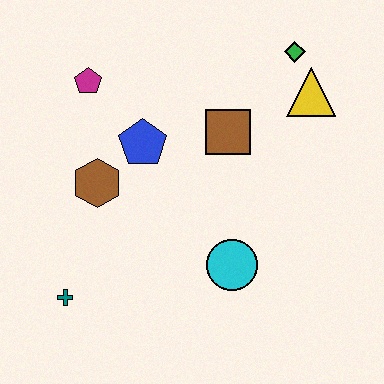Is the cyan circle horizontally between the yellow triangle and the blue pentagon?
Yes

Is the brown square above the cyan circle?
Yes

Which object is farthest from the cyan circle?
The magenta pentagon is farthest from the cyan circle.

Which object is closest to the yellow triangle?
The green diamond is closest to the yellow triangle.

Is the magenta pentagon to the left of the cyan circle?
Yes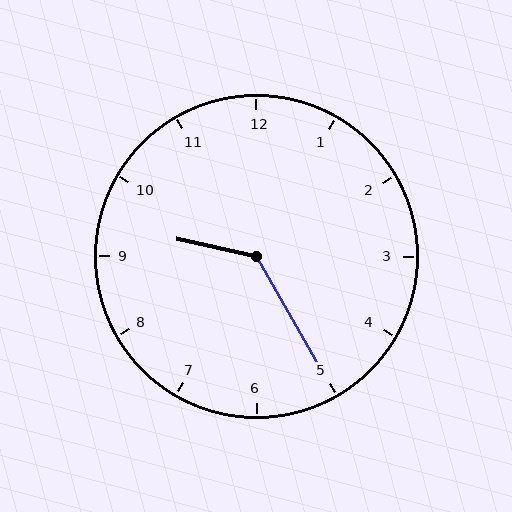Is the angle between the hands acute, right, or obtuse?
It is obtuse.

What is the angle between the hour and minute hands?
Approximately 132 degrees.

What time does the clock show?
9:25.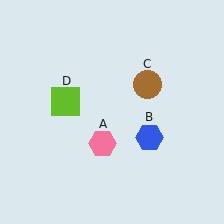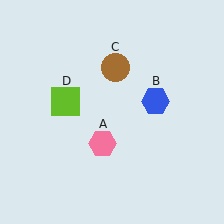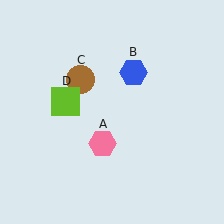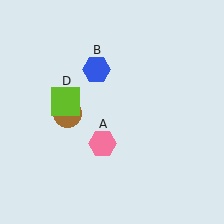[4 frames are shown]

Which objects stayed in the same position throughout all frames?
Pink hexagon (object A) and lime square (object D) remained stationary.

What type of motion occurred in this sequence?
The blue hexagon (object B), brown circle (object C) rotated counterclockwise around the center of the scene.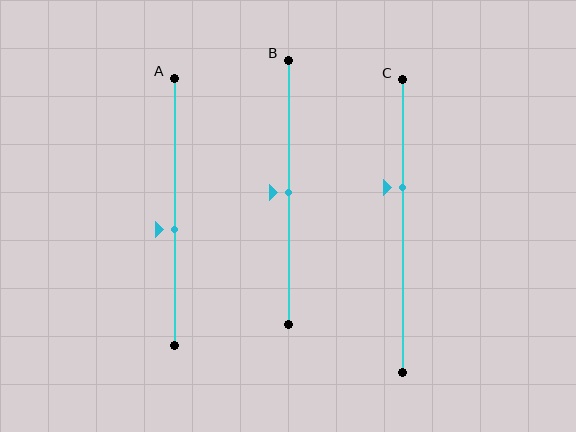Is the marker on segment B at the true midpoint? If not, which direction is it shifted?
Yes, the marker on segment B is at the true midpoint.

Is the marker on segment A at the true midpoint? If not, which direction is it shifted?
No, the marker on segment A is shifted downward by about 7% of the segment length.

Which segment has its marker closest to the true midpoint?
Segment B has its marker closest to the true midpoint.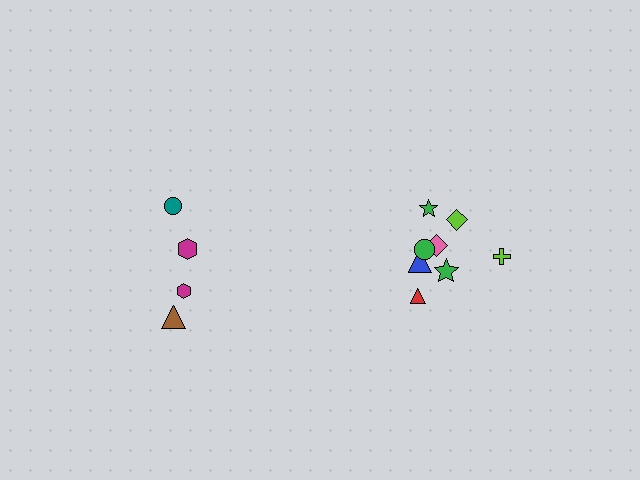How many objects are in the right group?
There are 8 objects.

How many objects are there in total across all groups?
There are 12 objects.